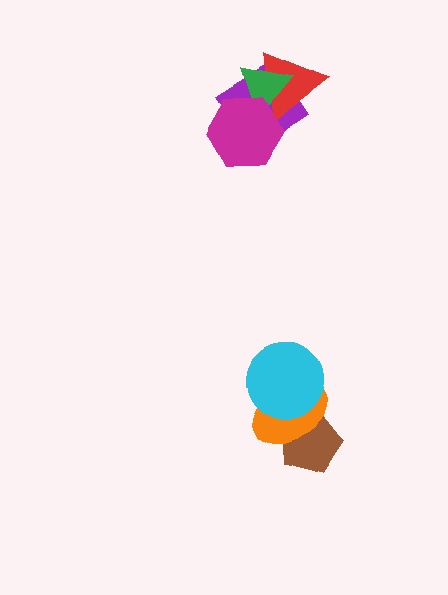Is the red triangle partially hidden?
Yes, it is partially covered by another shape.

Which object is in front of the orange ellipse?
The cyan circle is in front of the orange ellipse.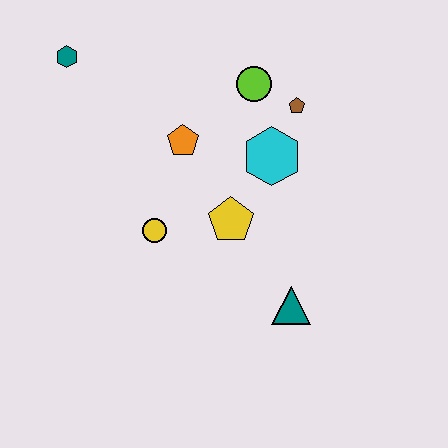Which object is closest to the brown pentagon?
The lime circle is closest to the brown pentagon.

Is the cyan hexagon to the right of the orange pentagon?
Yes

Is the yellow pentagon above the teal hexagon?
No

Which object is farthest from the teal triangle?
The teal hexagon is farthest from the teal triangle.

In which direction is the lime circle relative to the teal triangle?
The lime circle is above the teal triangle.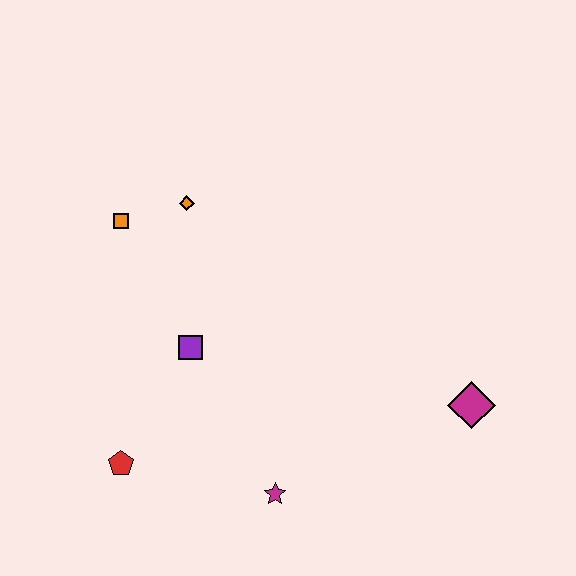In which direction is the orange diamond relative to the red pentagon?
The orange diamond is above the red pentagon.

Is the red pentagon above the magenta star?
Yes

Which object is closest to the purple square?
The red pentagon is closest to the purple square.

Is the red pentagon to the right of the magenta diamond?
No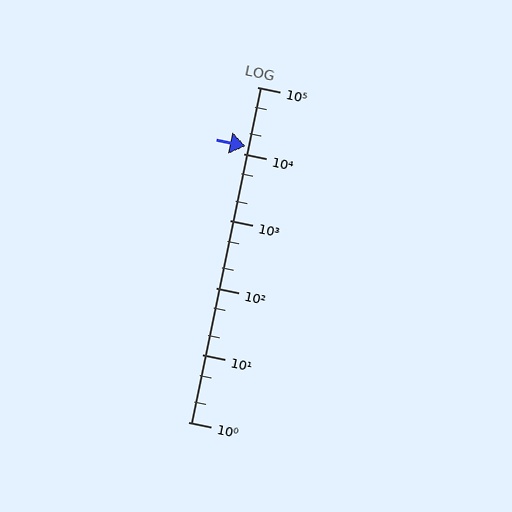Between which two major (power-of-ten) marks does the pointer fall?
The pointer is between 10000 and 100000.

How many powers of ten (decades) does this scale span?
The scale spans 5 decades, from 1 to 100000.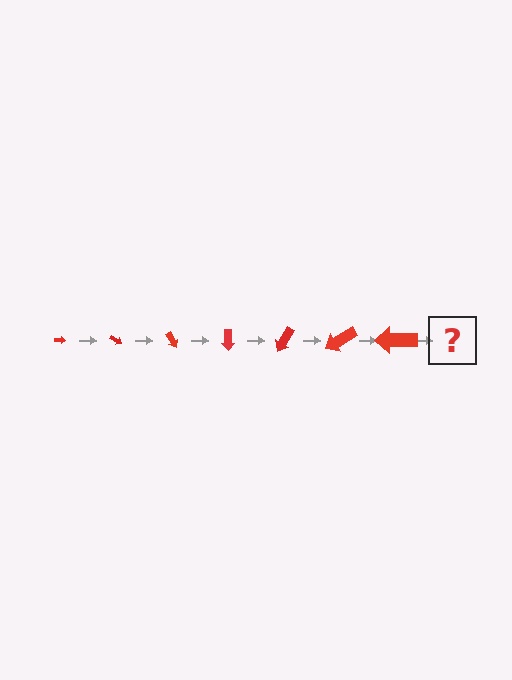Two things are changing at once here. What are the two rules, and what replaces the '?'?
The two rules are that the arrow grows larger each step and it rotates 30 degrees each step. The '?' should be an arrow, larger than the previous one and rotated 210 degrees from the start.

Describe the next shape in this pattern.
It should be an arrow, larger than the previous one and rotated 210 degrees from the start.